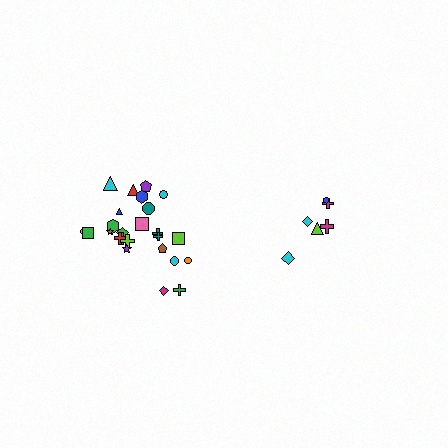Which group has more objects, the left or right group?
The left group.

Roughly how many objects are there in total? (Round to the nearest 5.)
Roughly 30 objects in total.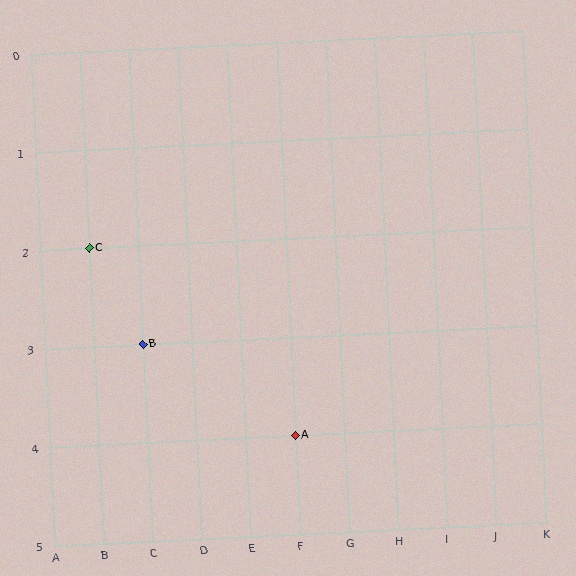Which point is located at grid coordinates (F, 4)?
Point A is at (F, 4).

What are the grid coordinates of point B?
Point B is at grid coordinates (C, 3).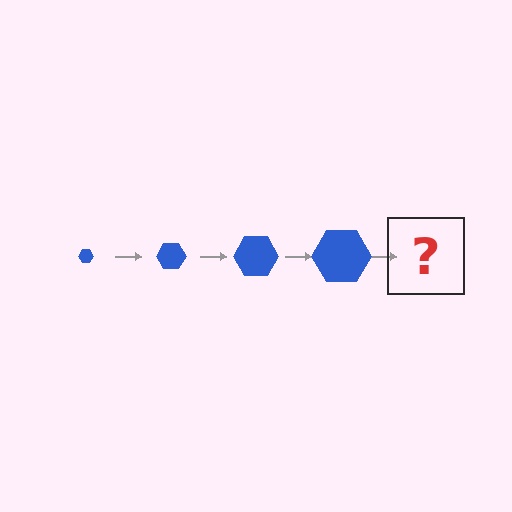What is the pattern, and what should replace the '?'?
The pattern is that the hexagon gets progressively larger each step. The '?' should be a blue hexagon, larger than the previous one.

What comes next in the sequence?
The next element should be a blue hexagon, larger than the previous one.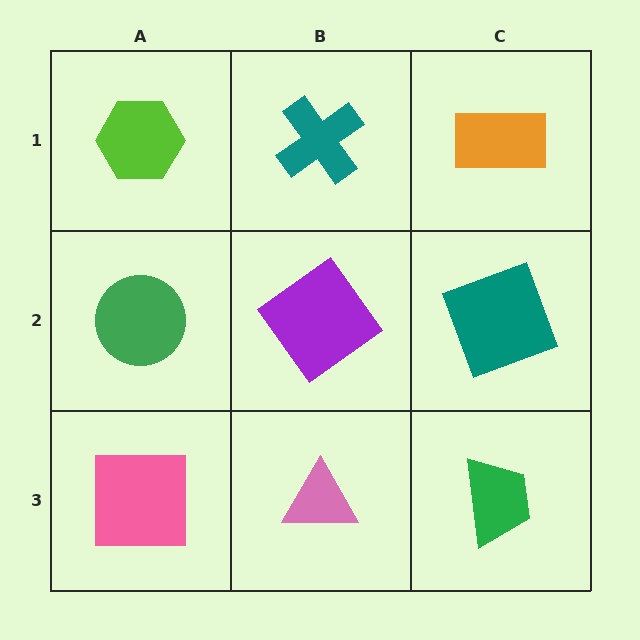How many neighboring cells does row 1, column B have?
3.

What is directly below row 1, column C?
A teal square.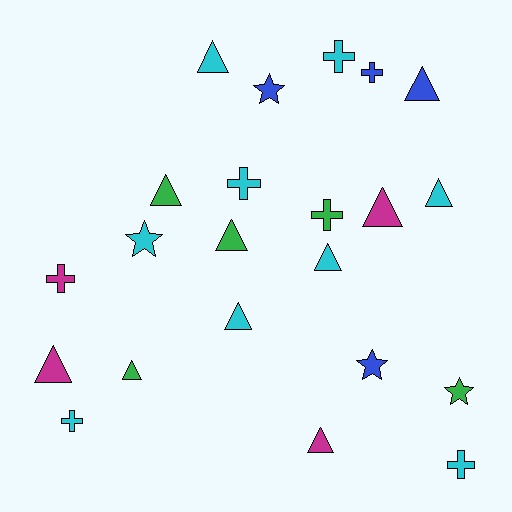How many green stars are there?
There is 1 green star.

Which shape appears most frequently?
Triangle, with 11 objects.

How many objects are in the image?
There are 22 objects.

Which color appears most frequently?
Cyan, with 9 objects.